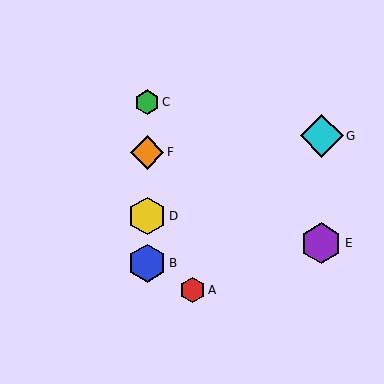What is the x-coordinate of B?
Object B is at x≈147.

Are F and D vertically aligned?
Yes, both are at x≈147.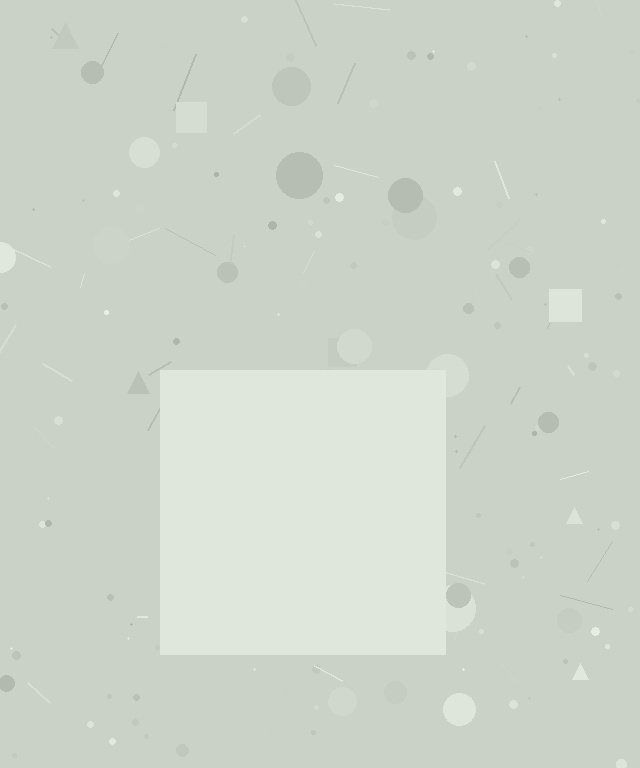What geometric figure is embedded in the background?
A square is embedded in the background.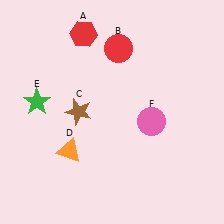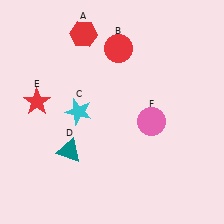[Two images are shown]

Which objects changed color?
C changed from brown to cyan. D changed from orange to teal. E changed from green to red.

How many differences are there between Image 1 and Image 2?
There are 3 differences between the two images.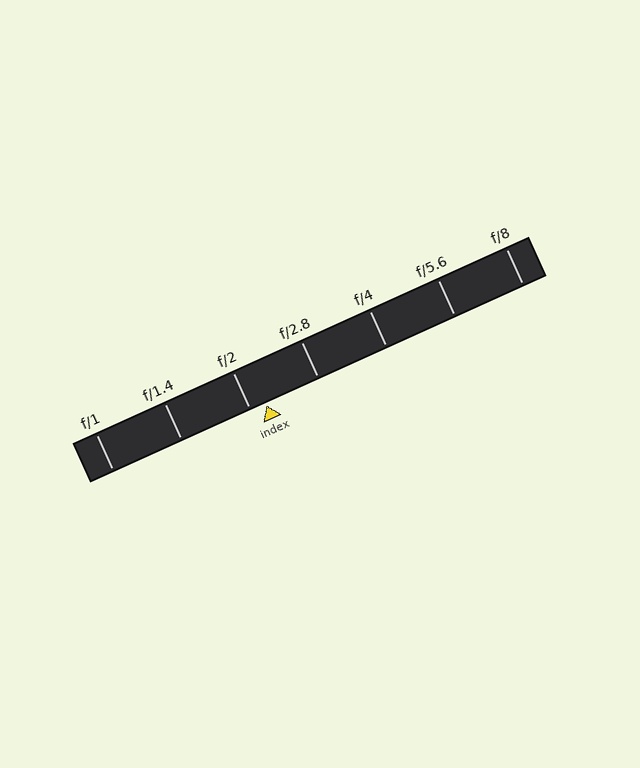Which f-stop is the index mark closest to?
The index mark is closest to f/2.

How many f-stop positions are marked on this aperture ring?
There are 7 f-stop positions marked.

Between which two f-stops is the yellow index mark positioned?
The index mark is between f/2 and f/2.8.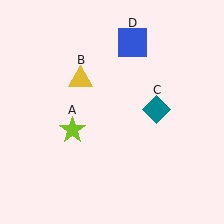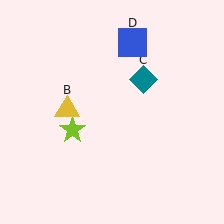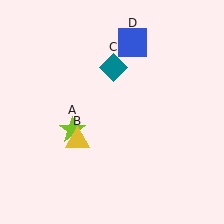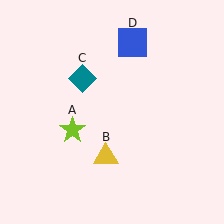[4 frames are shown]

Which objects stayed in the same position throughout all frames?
Lime star (object A) and blue square (object D) remained stationary.